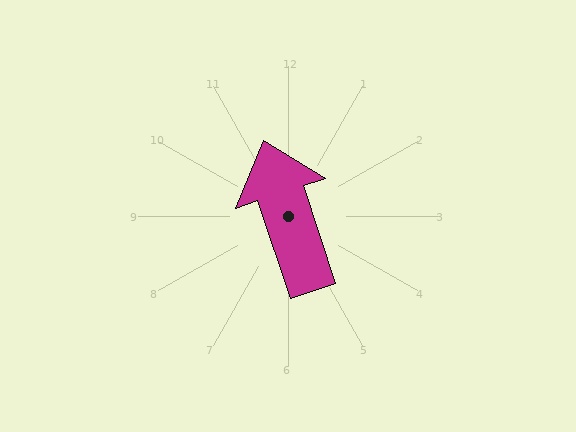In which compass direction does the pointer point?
North.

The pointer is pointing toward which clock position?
Roughly 11 o'clock.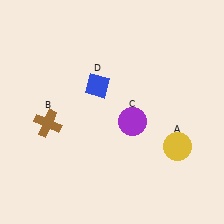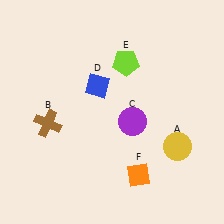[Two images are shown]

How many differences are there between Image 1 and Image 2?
There are 2 differences between the two images.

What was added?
A lime pentagon (E), an orange diamond (F) were added in Image 2.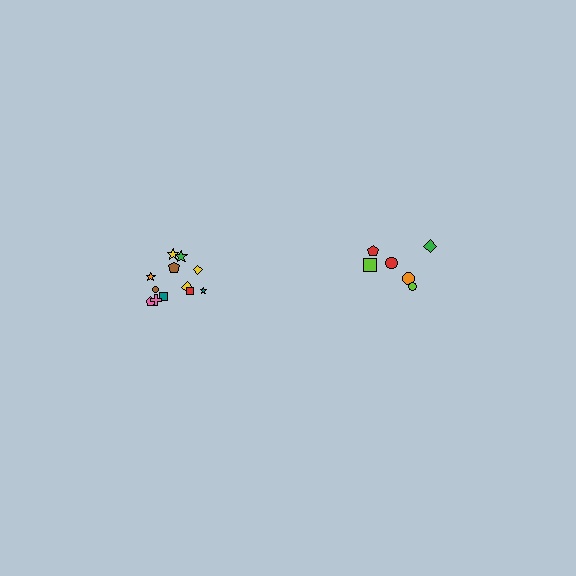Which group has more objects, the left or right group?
The left group.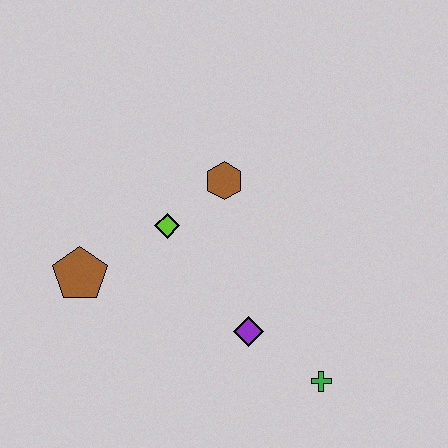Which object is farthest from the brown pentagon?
The green cross is farthest from the brown pentagon.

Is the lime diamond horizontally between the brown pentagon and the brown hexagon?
Yes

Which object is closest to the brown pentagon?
The lime diamond is closest to the brown pentagon.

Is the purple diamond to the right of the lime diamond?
Yes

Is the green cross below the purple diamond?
Yes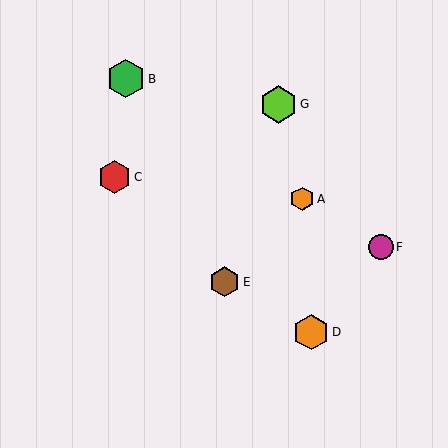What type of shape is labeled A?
Shape A is an orange hexagon.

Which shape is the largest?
The green hexagon (labeled B) is the largest.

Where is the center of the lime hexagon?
The center of the lime hexagon is at (279, 104).